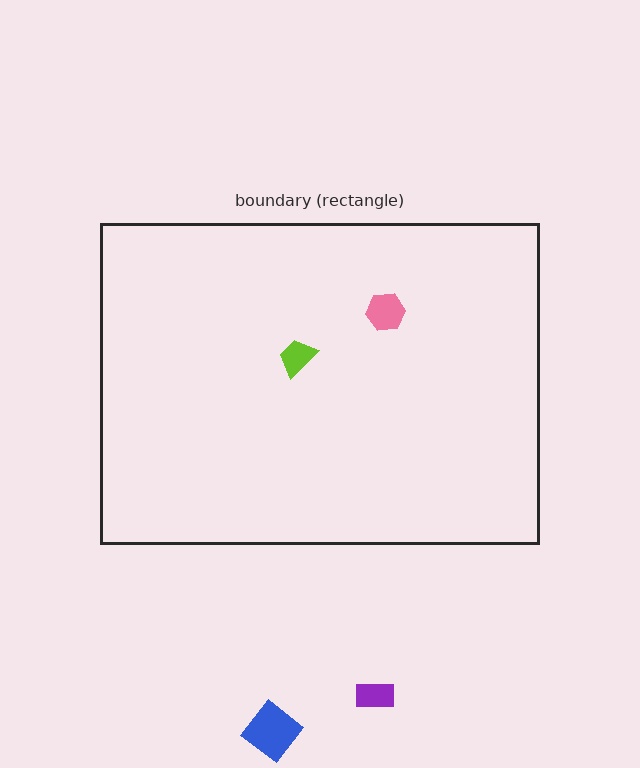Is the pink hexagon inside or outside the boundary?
Inside.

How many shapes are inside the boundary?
2 inside, 2 outside.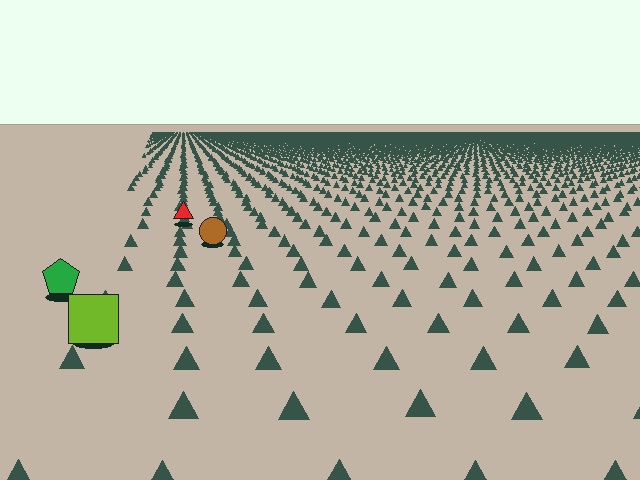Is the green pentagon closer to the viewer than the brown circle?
Yes. The green pentagon is closer — you can tell from the texture gradient: the ground texture is coarser near it.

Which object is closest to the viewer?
The lime square is closest. The texture marks near it are larger and more spread out.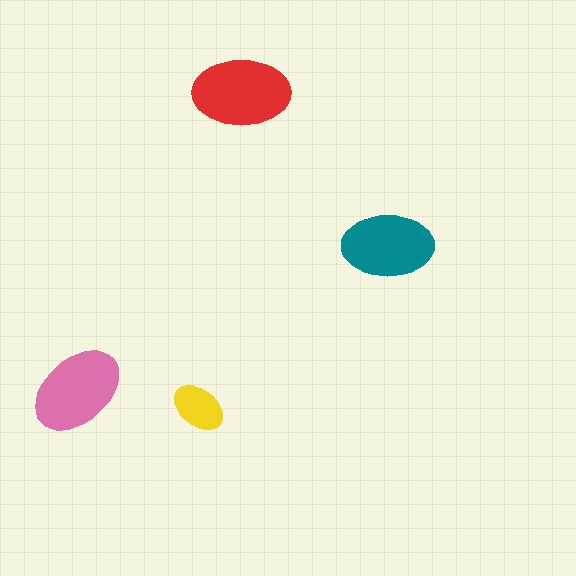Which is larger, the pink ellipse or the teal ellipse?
The pink one.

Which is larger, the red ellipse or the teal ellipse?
The red one.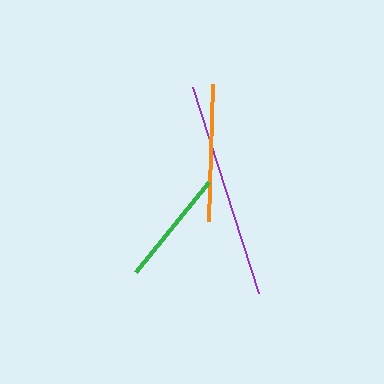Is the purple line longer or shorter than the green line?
The purple line is longer than the green line.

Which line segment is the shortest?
The green line is the shortest at approximately 117 pixels.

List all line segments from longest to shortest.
From longest to shortest: purple, orange, green.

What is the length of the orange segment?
The orange segment is approximately 137 pixels long.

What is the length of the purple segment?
The purple segment is approximately 216 pixels long.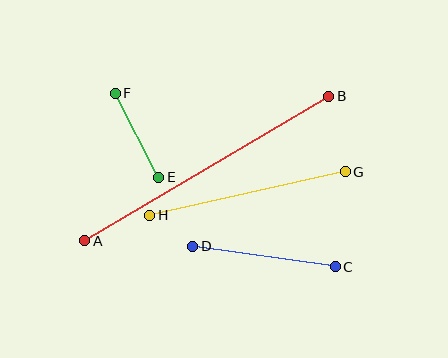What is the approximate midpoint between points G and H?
The midpoint is at approximately (247, 193) pixels.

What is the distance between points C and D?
The distance is approximately 144 pixels.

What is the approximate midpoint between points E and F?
The midpoint is at approximately (137, 135) pixels.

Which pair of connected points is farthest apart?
Points A and B are farthest apart.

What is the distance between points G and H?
The distance is approximately 200 pixels.